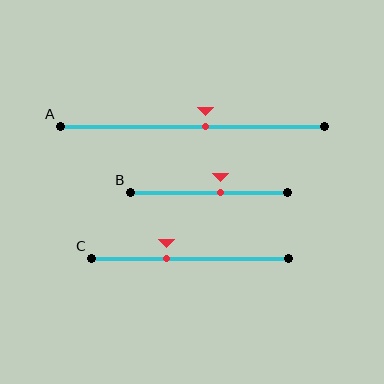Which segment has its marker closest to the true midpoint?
Segment A has its marker closest to the true midpoint.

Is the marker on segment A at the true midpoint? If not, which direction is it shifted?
No, the marker on segment A is shifted to the right by about 5% of the segment length.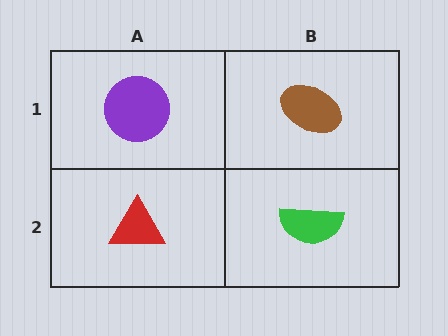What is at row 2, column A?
A red triangle.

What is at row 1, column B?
A brown ellipse.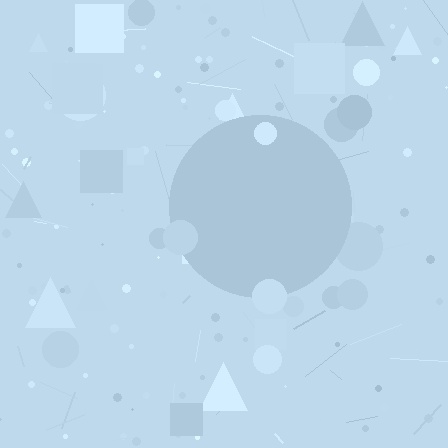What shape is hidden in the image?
A circle is hidden in the image.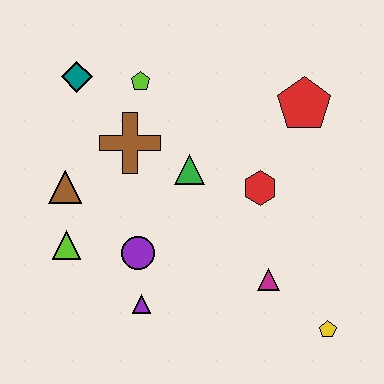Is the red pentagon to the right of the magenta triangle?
Yes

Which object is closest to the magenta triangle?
The yellow pentagon is closest to the magenta triangle.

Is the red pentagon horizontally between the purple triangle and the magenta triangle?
No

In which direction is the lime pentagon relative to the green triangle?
The lime pentagon is above the green triangle.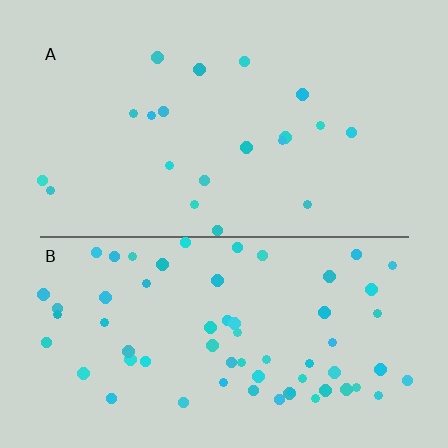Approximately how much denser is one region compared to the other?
Approximately 3.2× — region B over region A.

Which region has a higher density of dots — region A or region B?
B (the bottom).